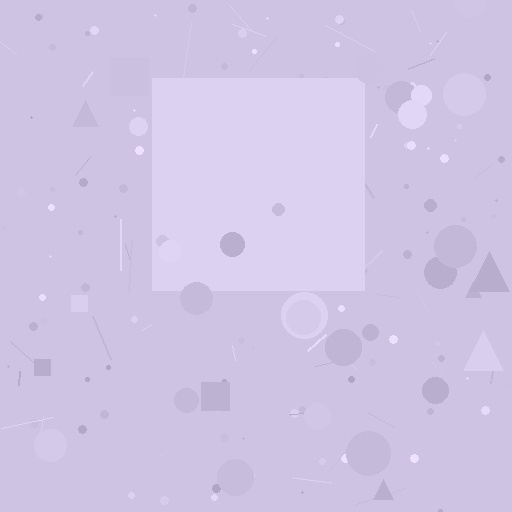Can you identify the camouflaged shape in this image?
The camouflaged shape is a square.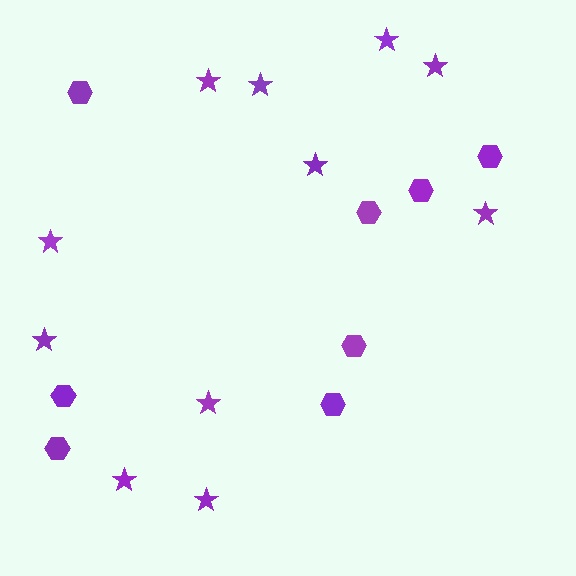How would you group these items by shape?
There are 2 groups: one group of hexagons (8) and one group of stars (11).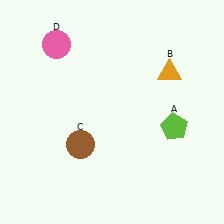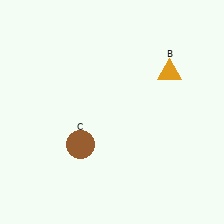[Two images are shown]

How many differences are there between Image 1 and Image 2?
There are 2 differences between the two images.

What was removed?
The lime pentagon (A), the pink circle (D) were removed in Image 2.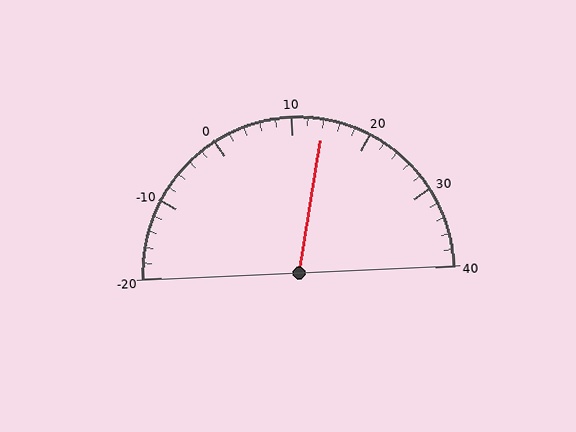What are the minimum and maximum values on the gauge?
The gauge ranges from -20 to 40.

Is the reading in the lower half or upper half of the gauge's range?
The reading is in the upper half of the range (-20 to 40).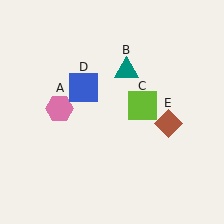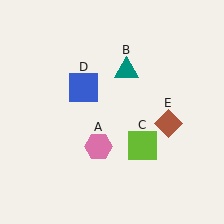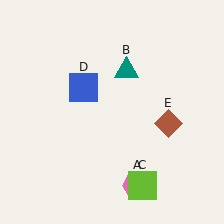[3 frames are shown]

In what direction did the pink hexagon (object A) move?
The pink hexagon (object A) moved down and to the right.